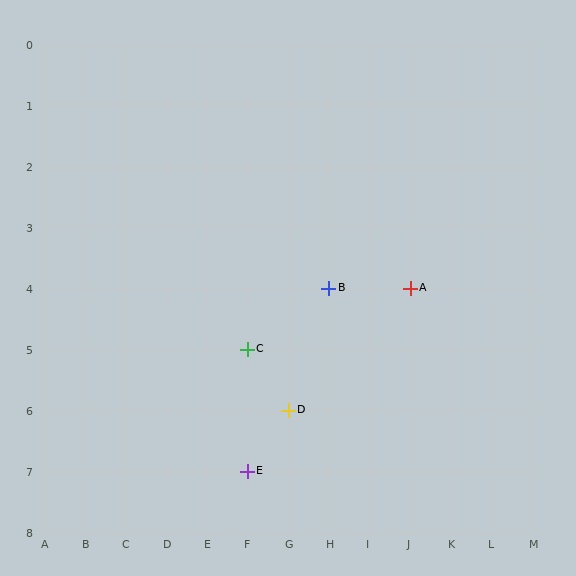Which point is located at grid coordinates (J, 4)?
Point A is at (J, 4).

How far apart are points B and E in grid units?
Points B and E are 2 columns and 3 rows apart (about 3.6 grid units diagonally).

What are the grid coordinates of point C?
Point C is at grid coordinates (F, 5).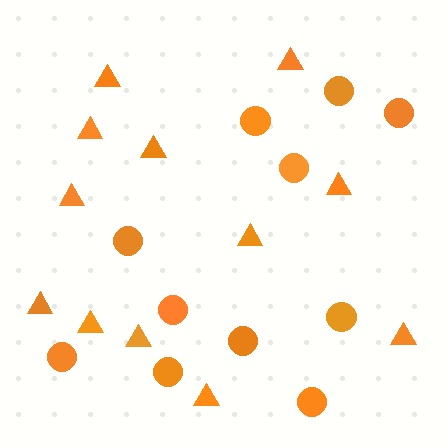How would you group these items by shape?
There are 2 groups: one group of circles (11) and one group of triangles (12).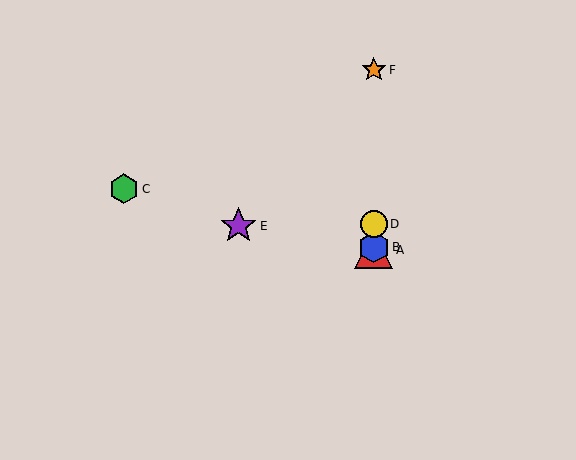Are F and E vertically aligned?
No, F is at x≈374 and E is at x≈238.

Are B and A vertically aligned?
Yes, both are at x≈374.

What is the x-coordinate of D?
Object D is at x≈374.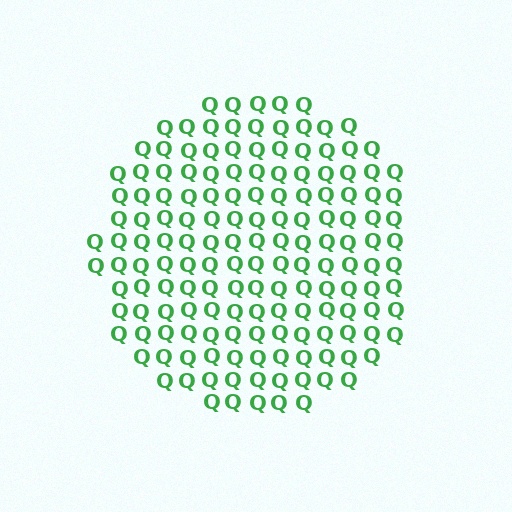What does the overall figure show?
The overall figure shows a circle.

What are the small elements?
The small elements are letter Q's.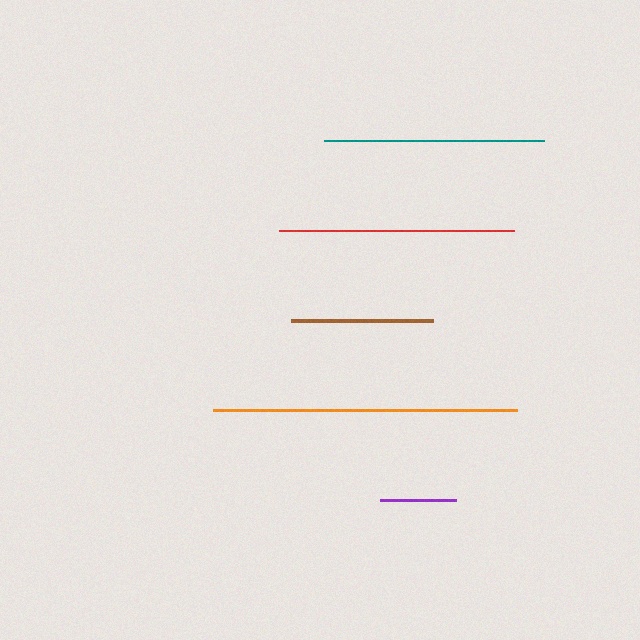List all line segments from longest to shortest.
From longest to shortest: orange, red, teal, brown, purple.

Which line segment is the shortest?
The purple line is the shortest at approximately 75 pixels.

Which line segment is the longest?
The orange line is the longest at approximately 304 pixels.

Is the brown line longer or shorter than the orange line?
The orange line is longer than the brown line.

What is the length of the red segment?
The red segment is approximately 235 pixels long.